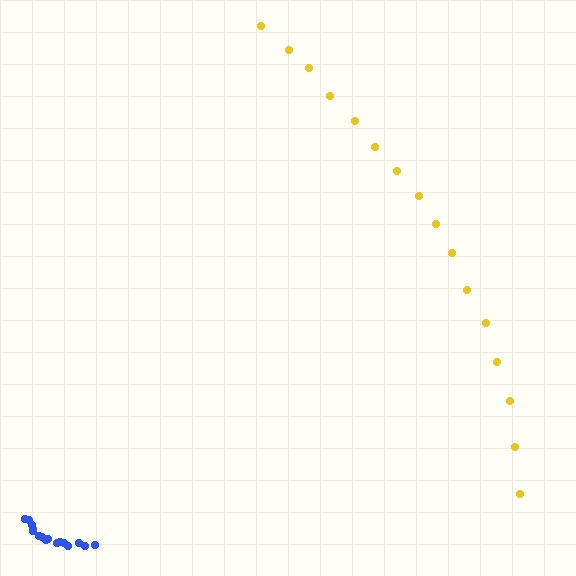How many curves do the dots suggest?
There are 2 distinct paths.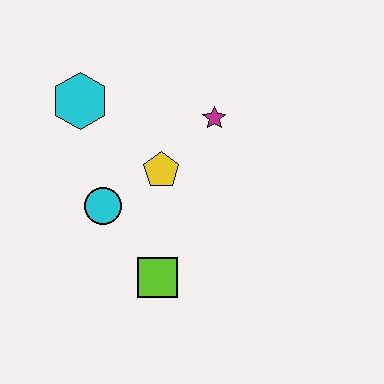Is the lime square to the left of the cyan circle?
No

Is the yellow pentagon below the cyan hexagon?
Yes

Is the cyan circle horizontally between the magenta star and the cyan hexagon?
Yes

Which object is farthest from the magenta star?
The lime square is farthest from the magenta star.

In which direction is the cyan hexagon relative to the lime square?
The cyan hexagon is above the lime square.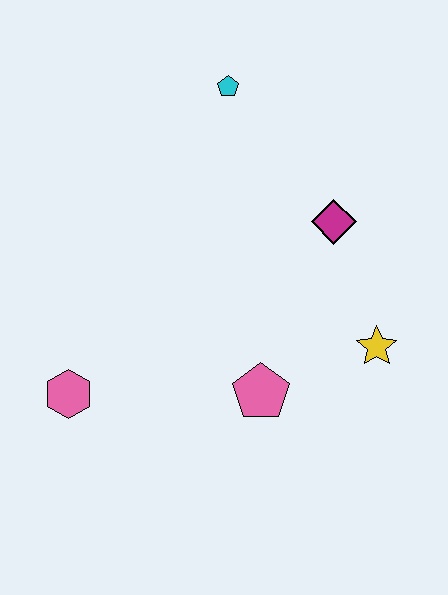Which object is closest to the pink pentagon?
The yellow star is closest to the pink pentagon.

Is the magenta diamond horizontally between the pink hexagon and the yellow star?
Yes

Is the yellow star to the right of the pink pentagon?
Yes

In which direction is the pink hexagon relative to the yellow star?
The pink hexagon is to the left of the yellow star.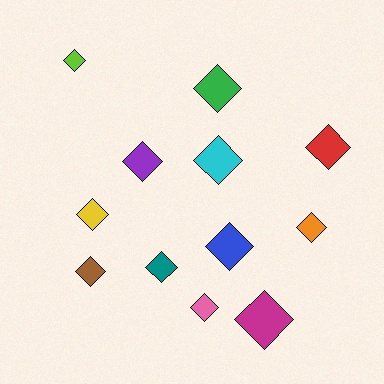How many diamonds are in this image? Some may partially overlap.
There are 12 diamonds.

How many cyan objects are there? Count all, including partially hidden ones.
There is 1 cyan object.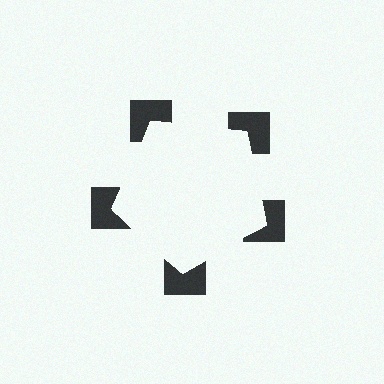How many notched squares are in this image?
There are 5 — one at each vertex of the illusory pentagon.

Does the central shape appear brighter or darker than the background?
It typically appears slightly brighter than the background, even though no actual brightness change is drawn.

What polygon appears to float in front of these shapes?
An illusory pentagon — its edges are inferred from the aligned wedge cuts in the notched squares, not physically drawn.